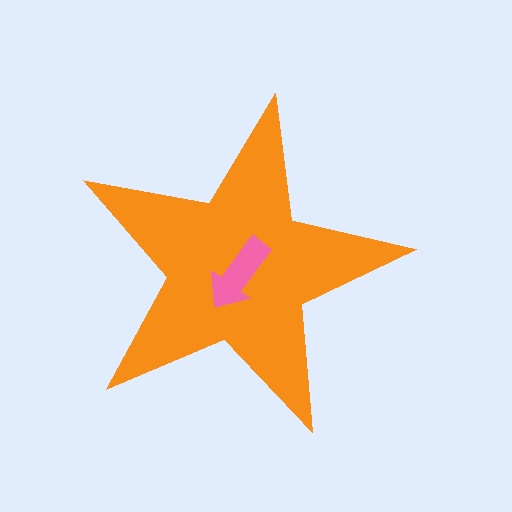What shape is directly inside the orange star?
The pink arrow.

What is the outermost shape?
The orange star.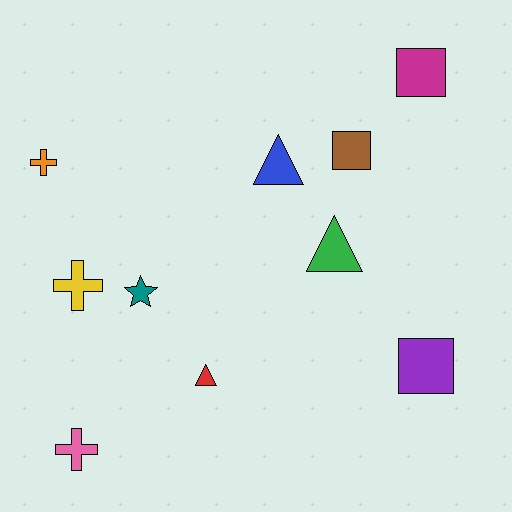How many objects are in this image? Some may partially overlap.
There are 10 objects.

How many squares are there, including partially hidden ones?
There are 3 squares.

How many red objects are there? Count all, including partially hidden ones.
There is 1 red object.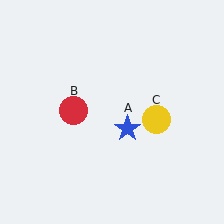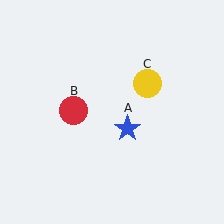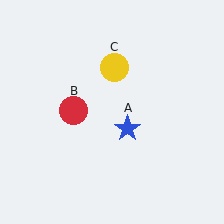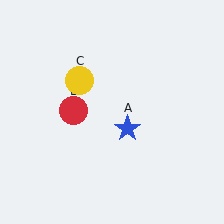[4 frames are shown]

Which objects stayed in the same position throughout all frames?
Blue star (object A) and red circle (object B) remained stationary.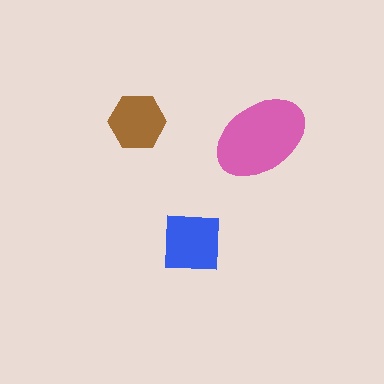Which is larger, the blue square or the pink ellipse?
The pink ellipse.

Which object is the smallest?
The brown hexagon.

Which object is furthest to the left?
The brown hexagon is leftmost.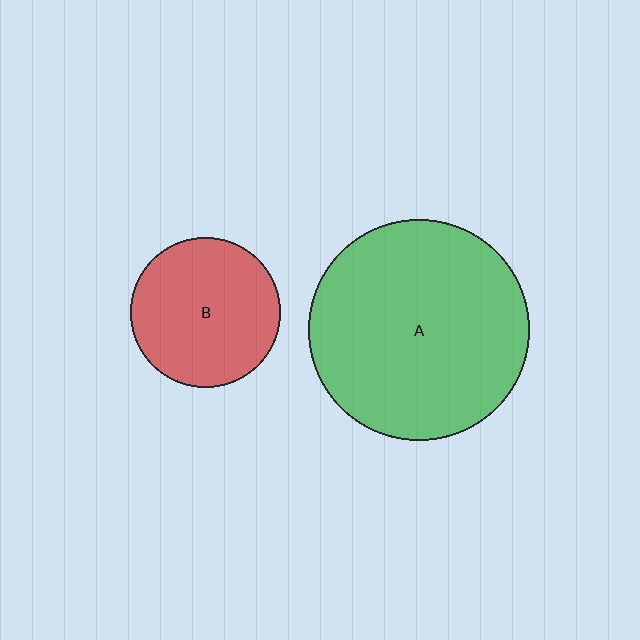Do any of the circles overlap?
No, none of the circles overlap.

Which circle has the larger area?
Circle A (green).